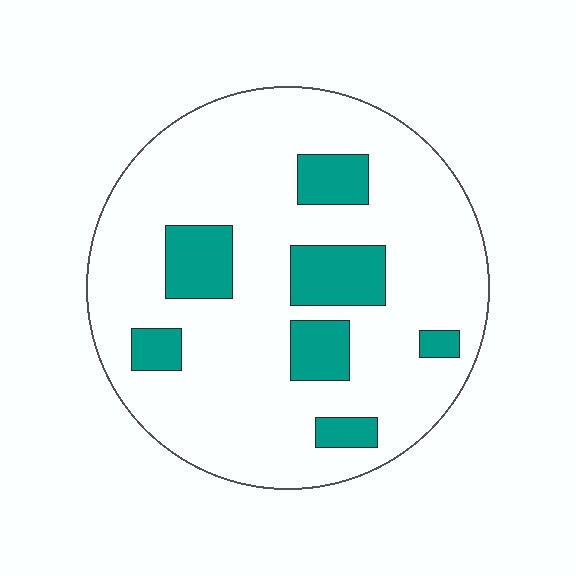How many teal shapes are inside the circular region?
7.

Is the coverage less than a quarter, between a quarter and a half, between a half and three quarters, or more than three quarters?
Less than a quarter.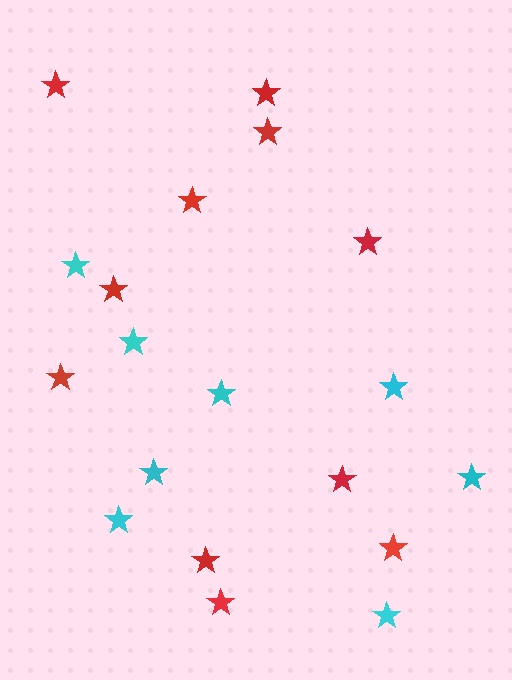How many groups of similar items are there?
There are 2 groups: one group of cyan stars (8) and one group of red stars (11).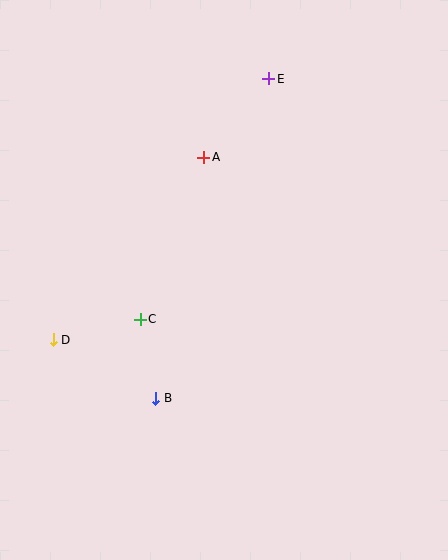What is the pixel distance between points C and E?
The distance between C and E is 273 pixels.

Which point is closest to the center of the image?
Point C at (140, 319) is closest to the center.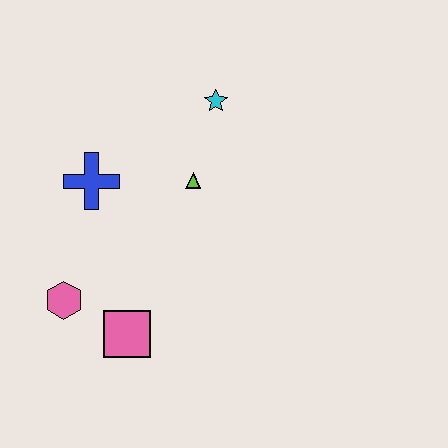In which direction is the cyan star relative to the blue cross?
The cyan star is to the right of the blue cross.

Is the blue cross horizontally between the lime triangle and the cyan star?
No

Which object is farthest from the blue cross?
The pink square is farthest from the blue cross.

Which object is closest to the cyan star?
The lime triangle is closest to the cyan star.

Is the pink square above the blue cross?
No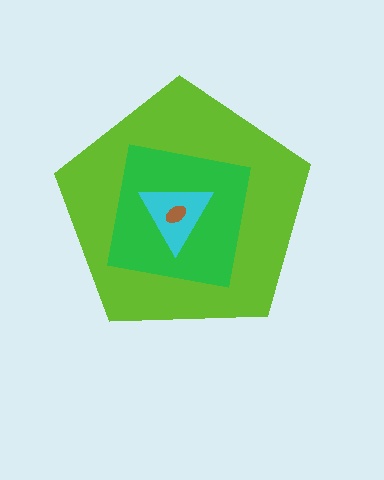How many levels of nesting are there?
4.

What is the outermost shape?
The lime pentagon.